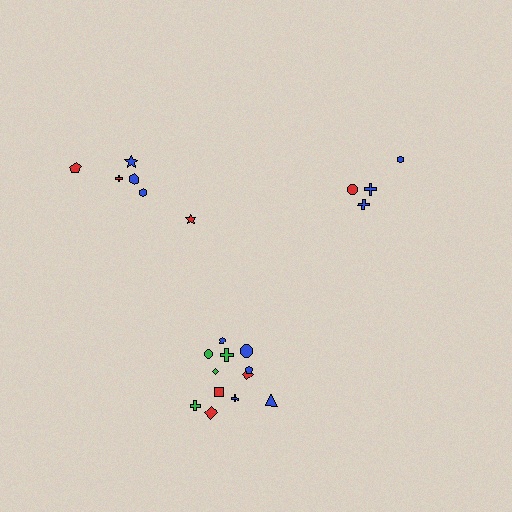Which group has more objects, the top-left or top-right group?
The top-left group.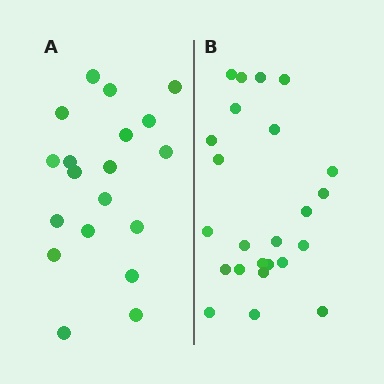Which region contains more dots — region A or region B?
Region B (the right region) has more dots.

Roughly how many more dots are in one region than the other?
Region B has about 5 more dots than region A.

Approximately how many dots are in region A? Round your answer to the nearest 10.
About 20 dots. (The exact count is 19, which rounds to 20.)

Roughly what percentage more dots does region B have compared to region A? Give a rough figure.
About 25% more.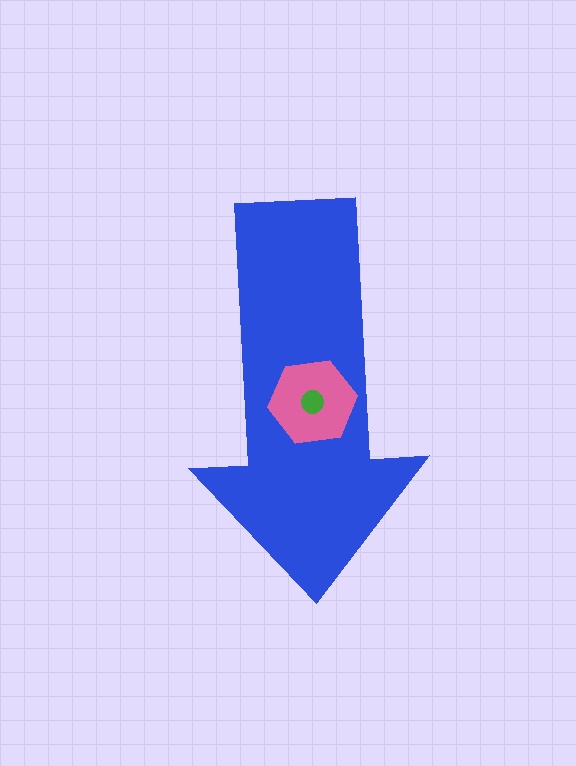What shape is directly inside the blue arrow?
The pink hexagon.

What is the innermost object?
The green circle.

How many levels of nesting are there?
3.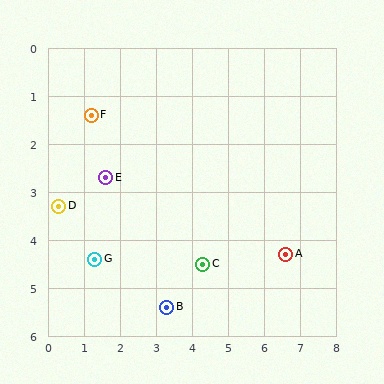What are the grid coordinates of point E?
Point E is at approximately (1.6, 2.7).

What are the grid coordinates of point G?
Point G is at approximately (1.3, 4.4).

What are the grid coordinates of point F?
Point F is at approximately (1.2, 1.4).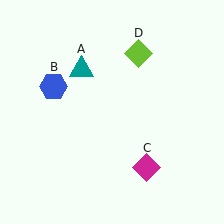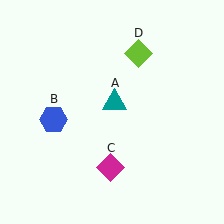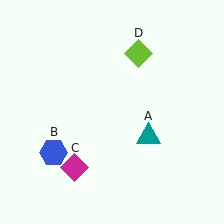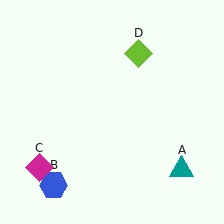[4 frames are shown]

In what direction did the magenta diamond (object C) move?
The magenta diamond (object C) moved left.